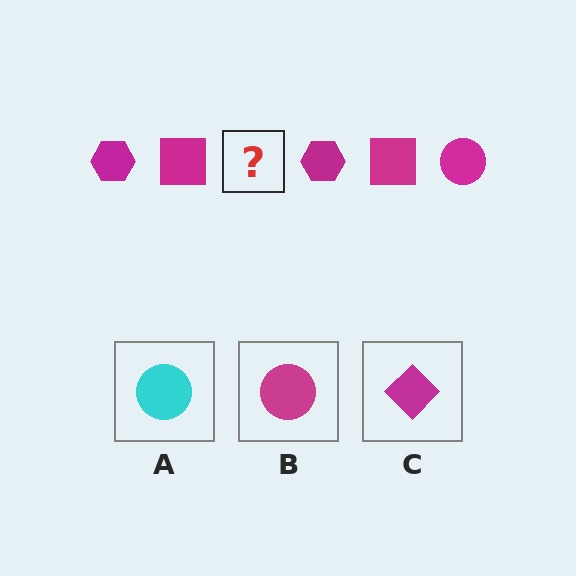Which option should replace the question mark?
Option B.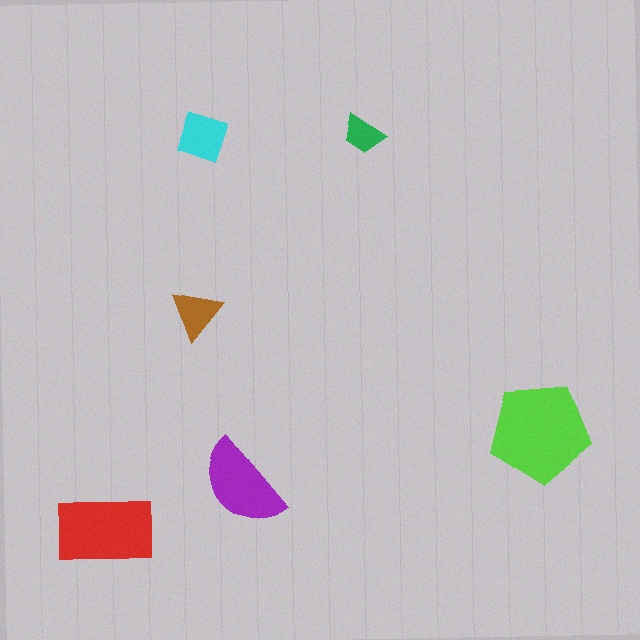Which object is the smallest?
The green trapezoid.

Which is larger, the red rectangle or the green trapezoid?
The red rectangle.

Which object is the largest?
The lime pentagon.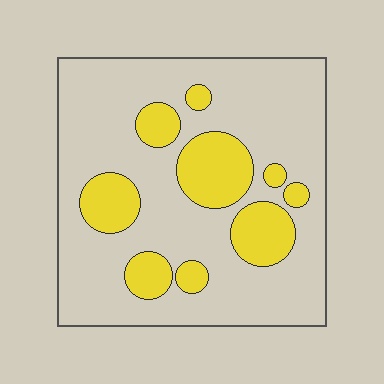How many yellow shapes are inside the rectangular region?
9.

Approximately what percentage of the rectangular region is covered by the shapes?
Approximately 25%.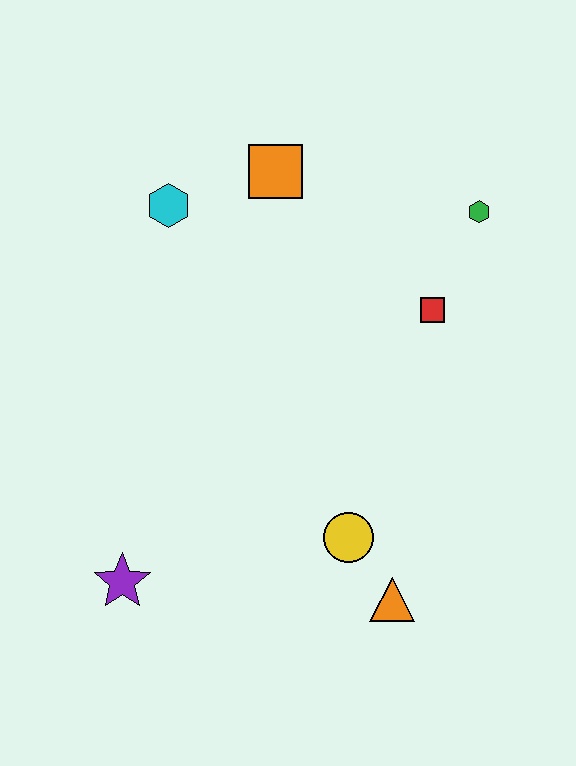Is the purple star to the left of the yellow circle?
Yes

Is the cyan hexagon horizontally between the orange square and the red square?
No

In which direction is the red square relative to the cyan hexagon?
The red square is to the right of the cyan hexagon.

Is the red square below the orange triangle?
No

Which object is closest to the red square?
The green hexagon is closest to the red square.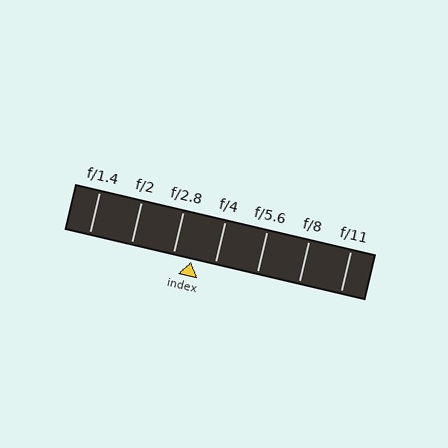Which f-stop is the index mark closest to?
The index mark is closest to f/2.8.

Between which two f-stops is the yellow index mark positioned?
The index mark is between f/2.8 and f/4.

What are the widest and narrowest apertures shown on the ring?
The widest aperture shown is f/1.4 and the narrowest is f/11.